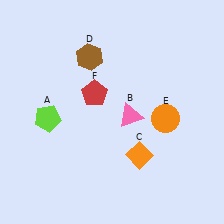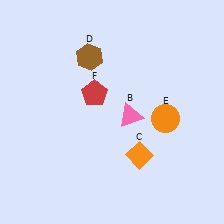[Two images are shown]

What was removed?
The lime pentagon (A) was removed in Image 2.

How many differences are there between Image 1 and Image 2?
There is 1 difference between the two images.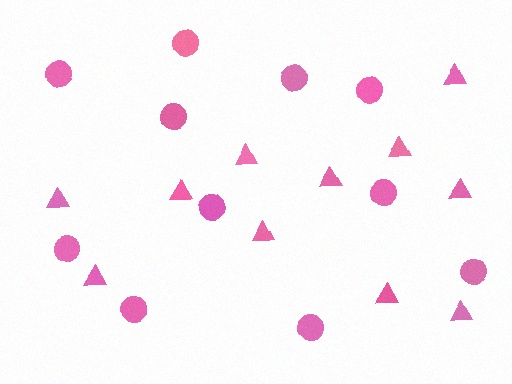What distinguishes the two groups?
There are 2 groups: one group of circles (11) and one group of triangles (11).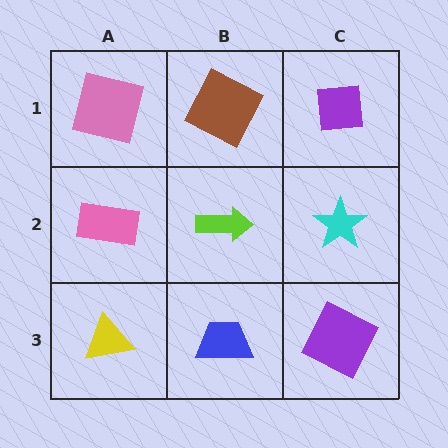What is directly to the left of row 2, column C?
A lime arrow.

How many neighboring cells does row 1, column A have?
2.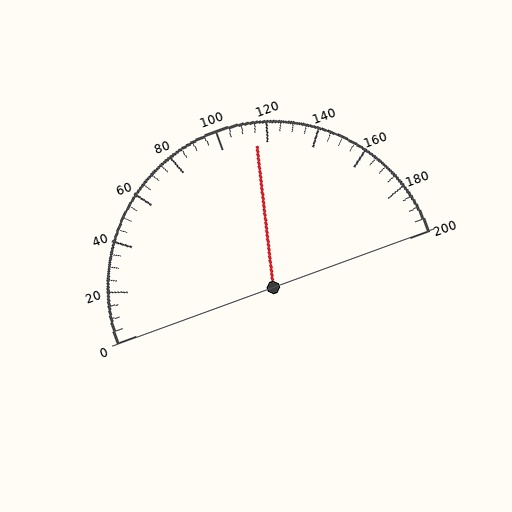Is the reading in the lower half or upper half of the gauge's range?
The reading is in the upper half of the range (0 to 200).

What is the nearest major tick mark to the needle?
The nearest major tick mark is 120.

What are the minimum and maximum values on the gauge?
The gauge ranges from 0 to 200.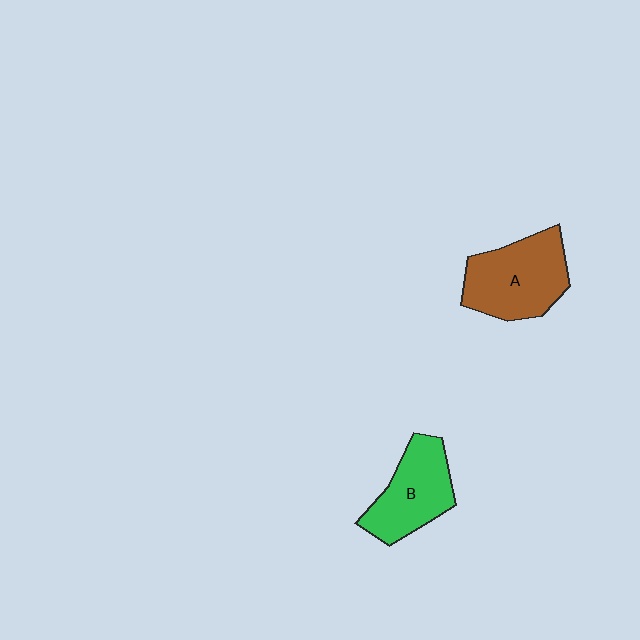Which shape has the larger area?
Shape A (brown).